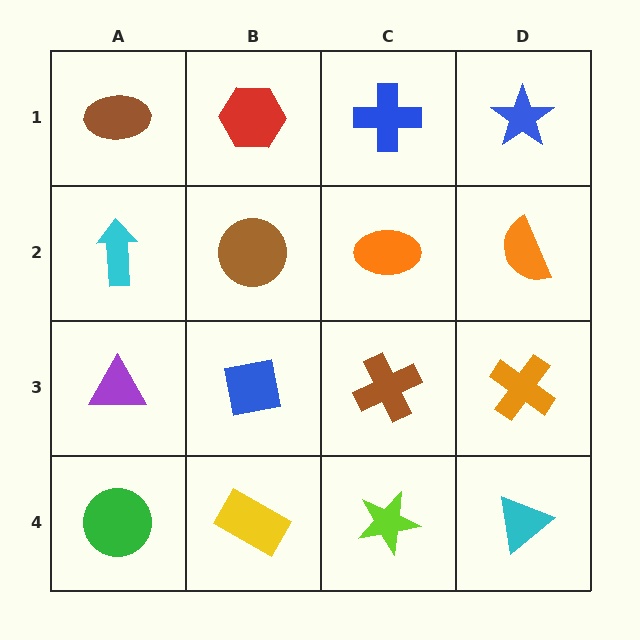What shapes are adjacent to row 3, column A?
A cyan arrow (row 2, column A), a green circle (row 4, column A), a blue square (row 3, column B).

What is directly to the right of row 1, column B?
A blue cross.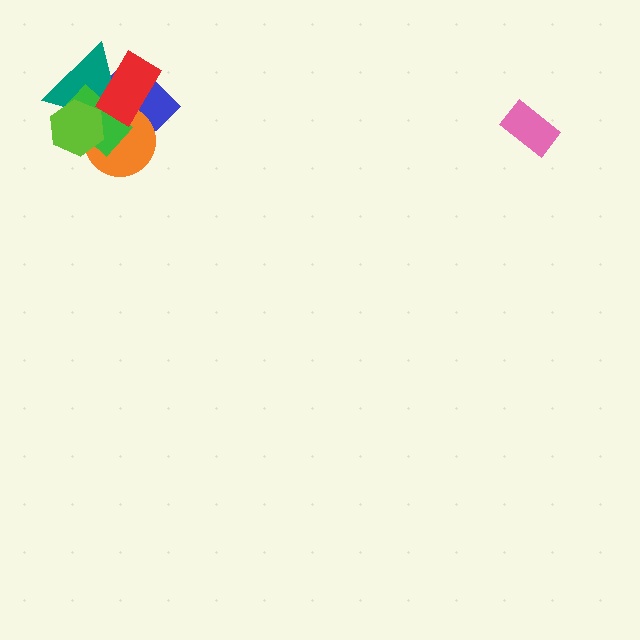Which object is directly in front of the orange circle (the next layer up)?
The green rectangle is directly in front of the orange circle.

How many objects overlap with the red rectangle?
4 objects overlap with the red rectangle.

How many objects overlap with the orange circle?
5 objects overlap with the orange circle.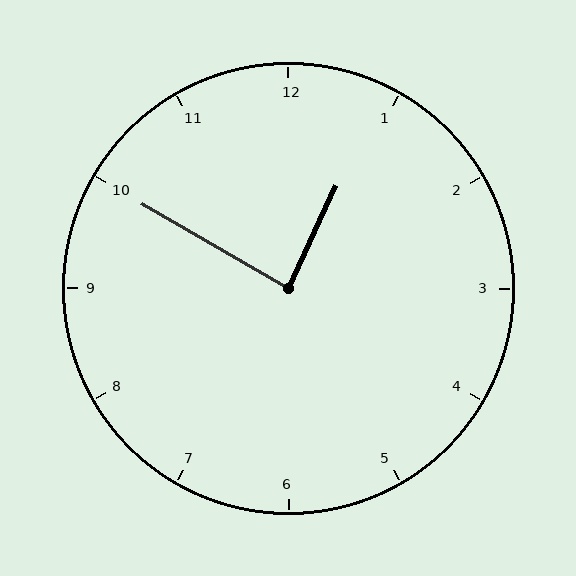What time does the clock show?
12:50.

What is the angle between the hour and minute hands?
Approximately 85 degrees.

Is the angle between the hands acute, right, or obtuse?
It is right.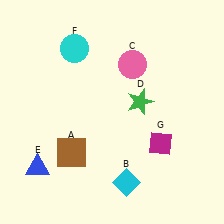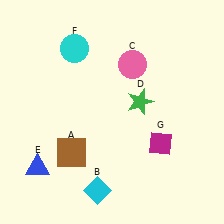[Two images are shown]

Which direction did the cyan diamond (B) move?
The cyan diamond (B) moved left.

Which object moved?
The cyan diamond (B) moved left.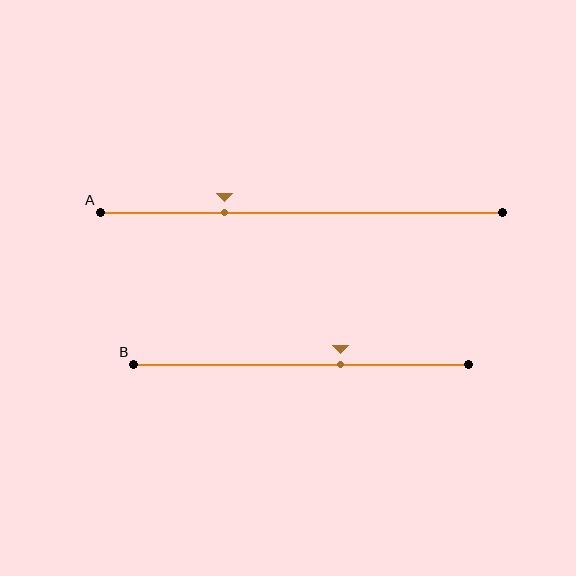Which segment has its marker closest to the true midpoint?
Segment B has its marker closest to the true midpoint.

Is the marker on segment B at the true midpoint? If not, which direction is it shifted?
No, the marker on segment B is shifted to the right by about 12% of the segment length.